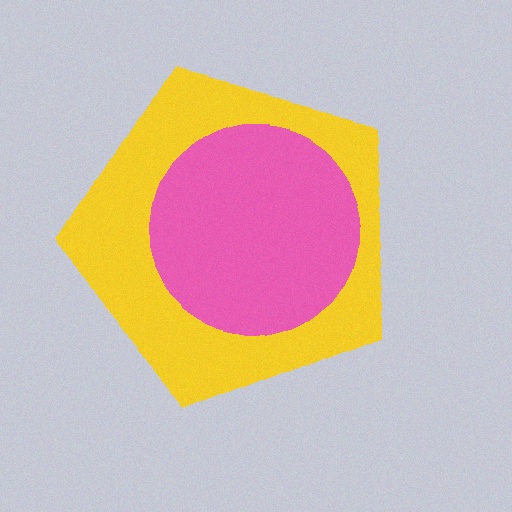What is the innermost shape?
The pink circle.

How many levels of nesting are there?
2.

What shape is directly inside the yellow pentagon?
The pink circle.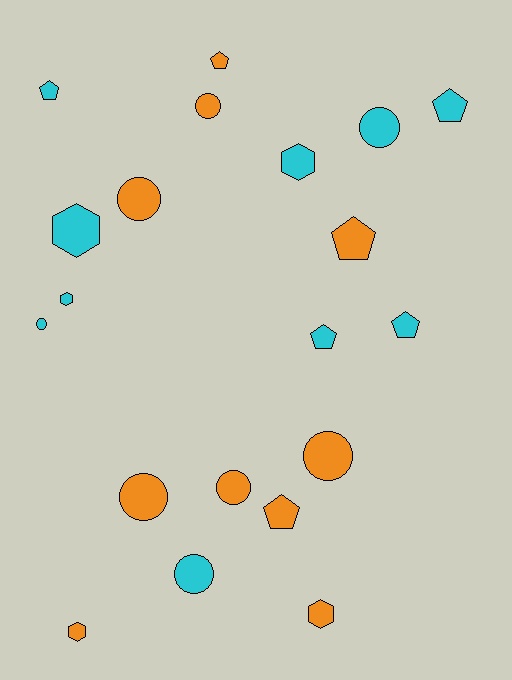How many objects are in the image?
There are 20 objects.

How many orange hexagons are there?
There are 2 orange hexagons.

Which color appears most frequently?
Orange, with 10 objects.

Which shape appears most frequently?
Circle, with 8 objects.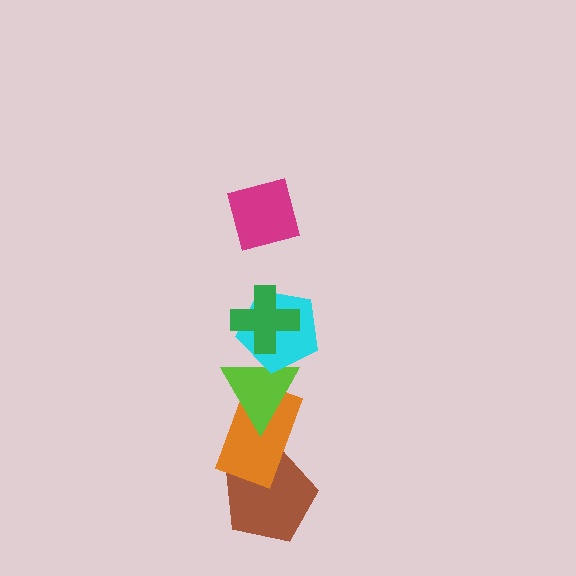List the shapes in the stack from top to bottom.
From top to bottom: the magenta square, the green cross, the cyan pentagon, the lime triangle, the orange rectangle, the brown pentagon.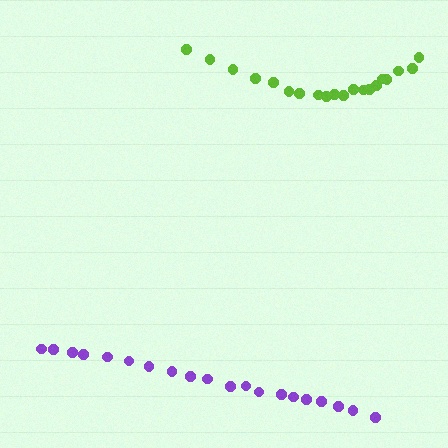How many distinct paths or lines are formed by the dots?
There are 2 distinct paths.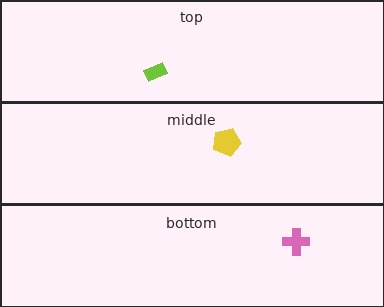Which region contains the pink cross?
The bottom region.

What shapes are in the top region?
The lime rectangle.